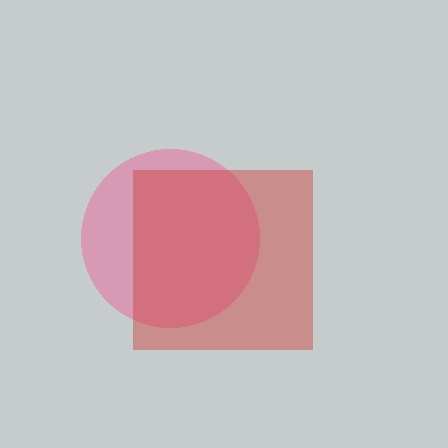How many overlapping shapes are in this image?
There are 2 overlapping shapes in the image.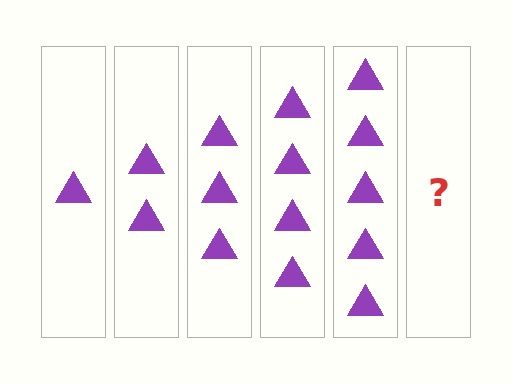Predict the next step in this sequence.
The next step is 6 triangles.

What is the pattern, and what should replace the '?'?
The pattern is that each step adds one more triangle. The '?' should be 6 triangles.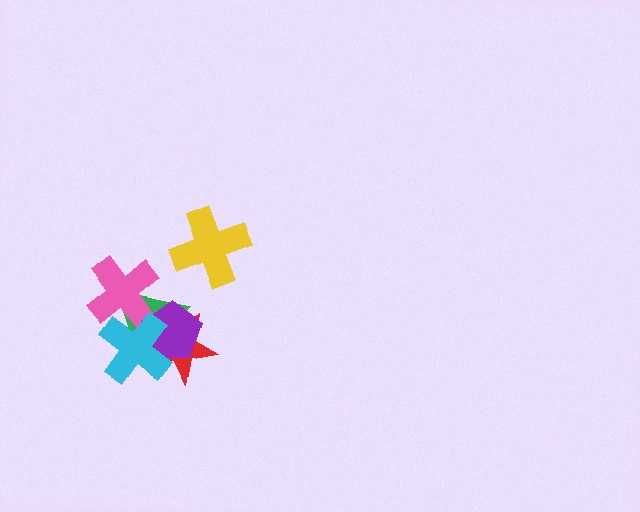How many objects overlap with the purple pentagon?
3 objects overlap with the purple pentagon.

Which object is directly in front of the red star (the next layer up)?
The green triangle is directly in front of the red star.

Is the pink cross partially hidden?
Yes, it is partially covered by another shape.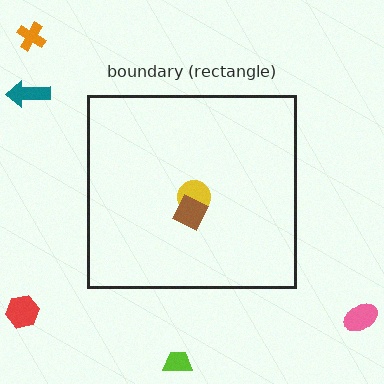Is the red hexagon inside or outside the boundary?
Outside.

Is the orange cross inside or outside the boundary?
Outside.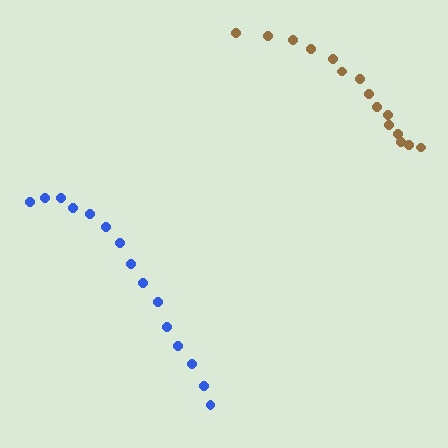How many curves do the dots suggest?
There are 2 distinct paths.